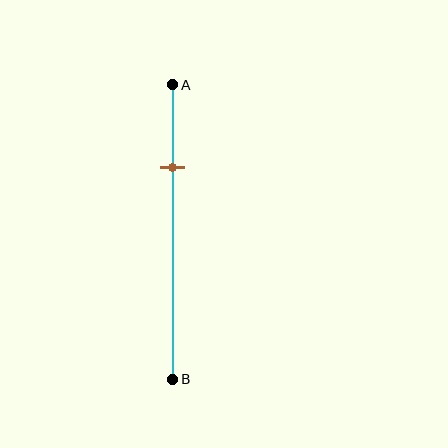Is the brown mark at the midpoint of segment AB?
No, the mark is at about 30% from A, not at the 50% midpoint.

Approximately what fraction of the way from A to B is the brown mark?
The brown mark is approximately 30% of the way from A to B.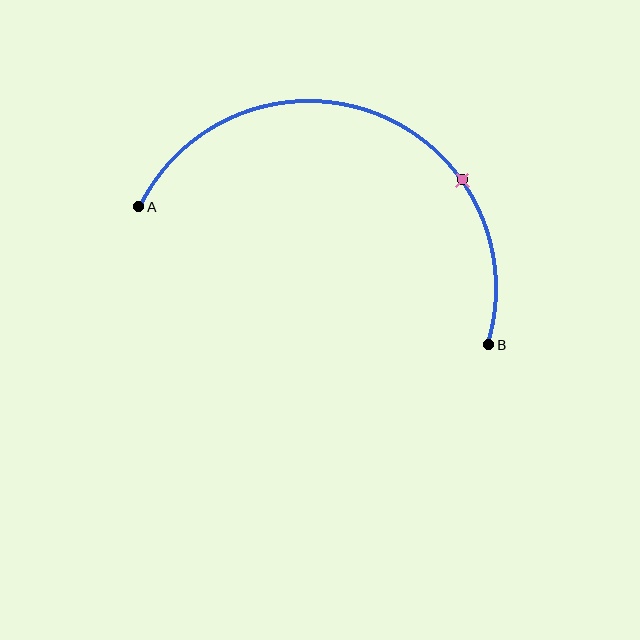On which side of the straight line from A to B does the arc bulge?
The arc bulges above the straight line connecting A and B.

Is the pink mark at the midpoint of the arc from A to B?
No. The pink mark lies on the arc but is closer to endpoint B. The arc midpoint would be at the point on the curve equidistant along the arc from both A and B.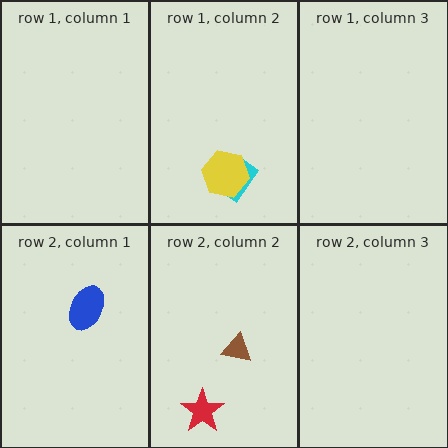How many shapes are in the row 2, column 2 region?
2.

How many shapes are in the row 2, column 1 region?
1.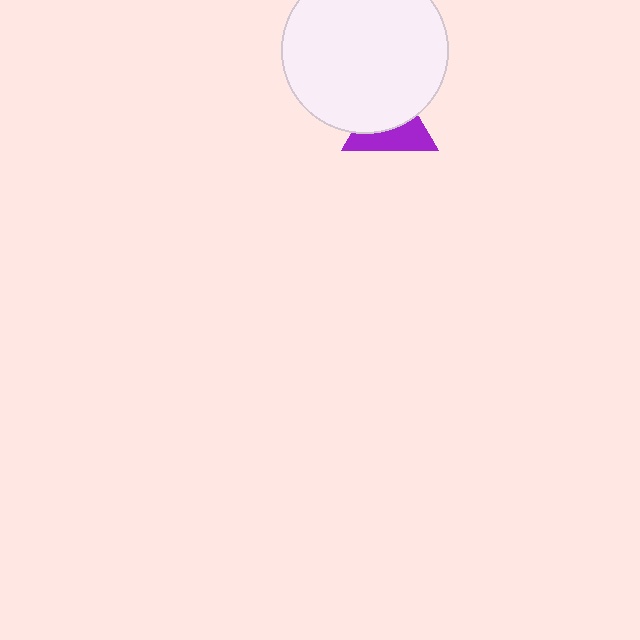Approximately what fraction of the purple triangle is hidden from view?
Roughly 53% of the purple triangle is hidden behind the white circle.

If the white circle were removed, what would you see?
You would see the complete purple triangle.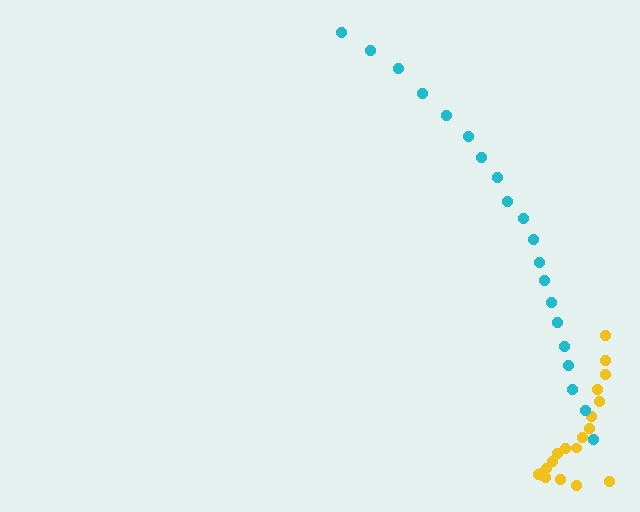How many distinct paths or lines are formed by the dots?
There are 2 distinct paths.